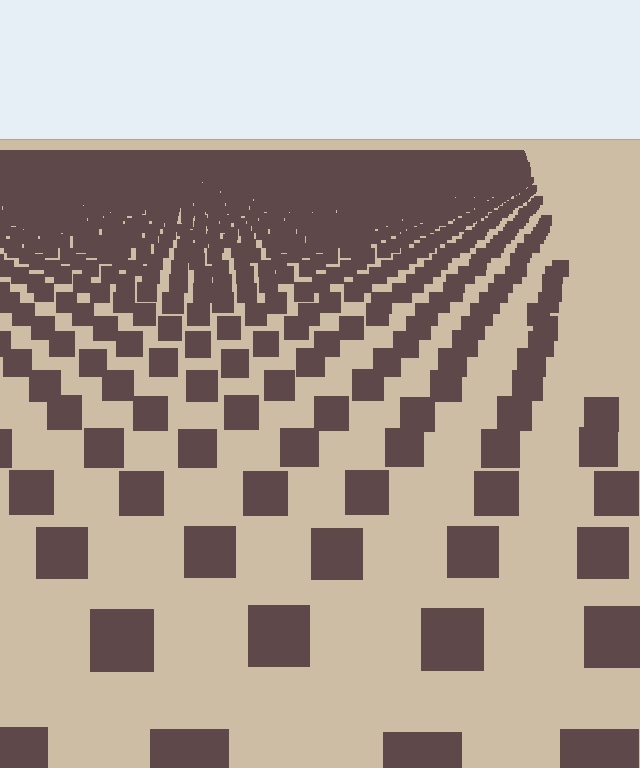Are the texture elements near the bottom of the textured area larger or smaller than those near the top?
Larger. Near the bottom, elements are closer to the viewer and appear at a bigger on-screen size.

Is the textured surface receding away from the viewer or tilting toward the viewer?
The surface is receding away from the viewer. Texture elements get smaller and denser toward the top.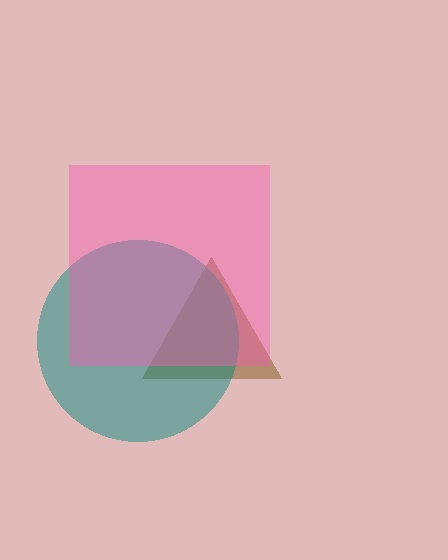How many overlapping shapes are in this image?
There are 3 overlapping shapes in the image.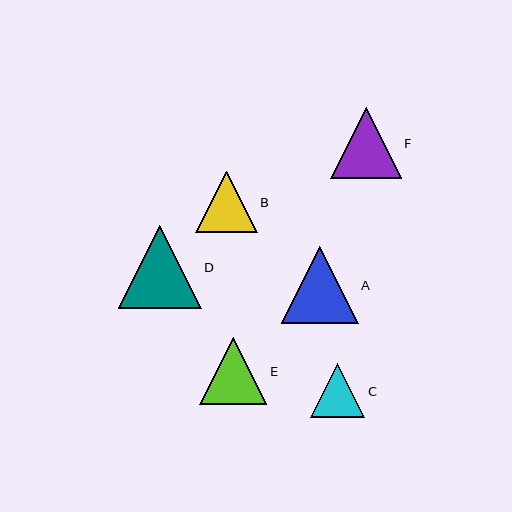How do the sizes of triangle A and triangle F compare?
Triangle A and triangle F are approximately the same size.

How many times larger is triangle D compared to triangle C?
Triangle D is approximately 1.5 times the size of triangle C.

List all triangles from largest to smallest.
From largest to smallest: D, A, F, E, B, C.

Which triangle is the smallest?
Triangle C is the smallest with a size of approximately 54 pixels.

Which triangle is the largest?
Triangle D is the largest with a size of approximately 83 pixels.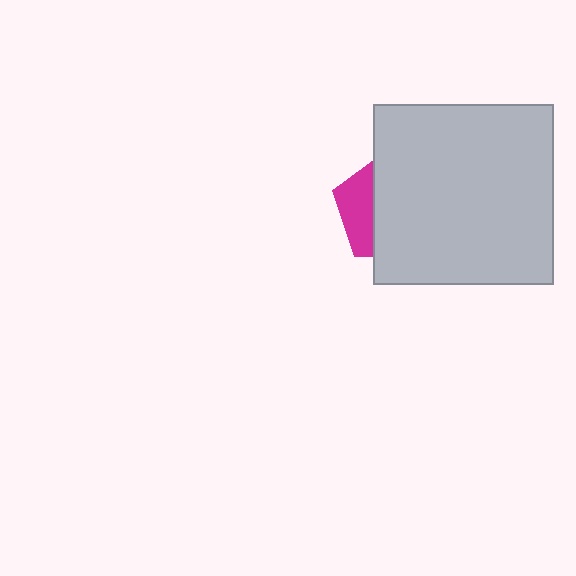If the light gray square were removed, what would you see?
You would see the complete magenta pentagon.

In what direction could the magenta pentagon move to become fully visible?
The magenta pentagon could move left. That would shift it out from behind the light gray square entirely.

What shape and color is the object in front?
The object in front is a light gray square.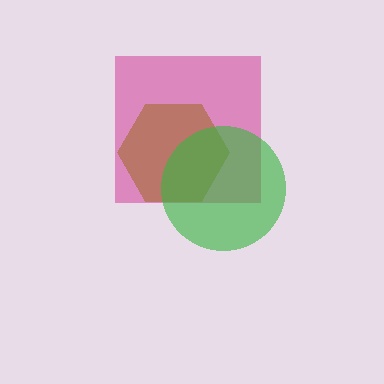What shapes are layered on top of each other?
The layered shapes are: a magenta square, a brown hexagon, a green circle.